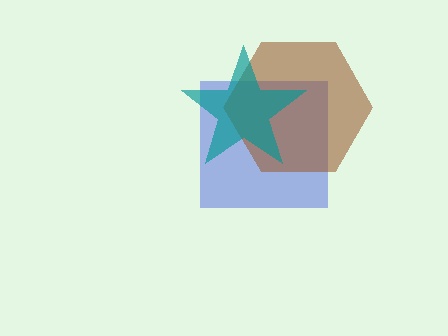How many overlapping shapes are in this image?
There are 3 overlapping shapes in the image.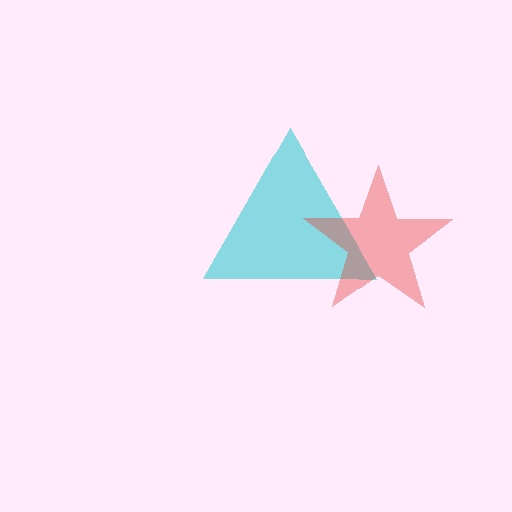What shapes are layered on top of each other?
The layered shapes are: a cyan triangle, a red star.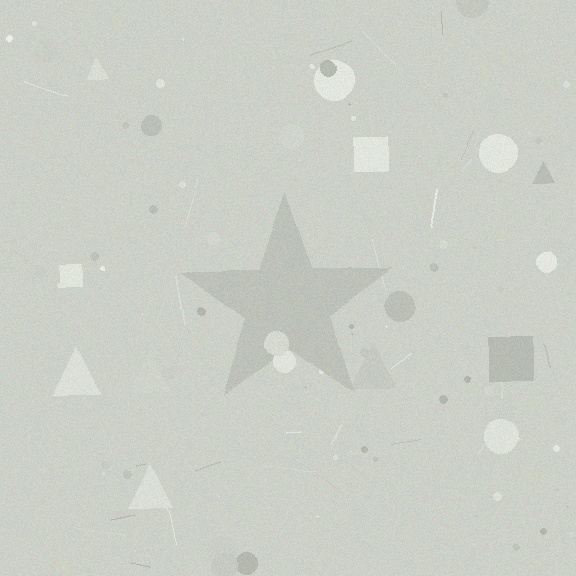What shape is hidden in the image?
A star is hidden in the image.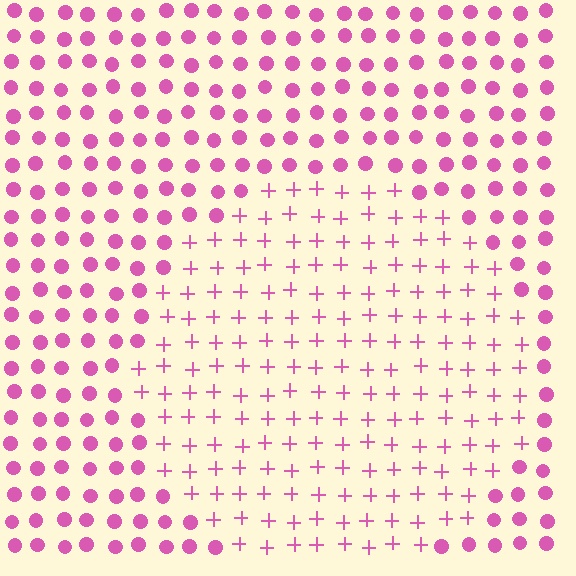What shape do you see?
I see a circle.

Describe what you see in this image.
The image is filled with small pink elements arranged in a uniform grid. A circle-shaped region contains plus signs, while the surrounding area contains circles. The boundary is defined purely by the change in element shape.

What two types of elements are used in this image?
The image uses plus signs inside the circle region and circles outside it.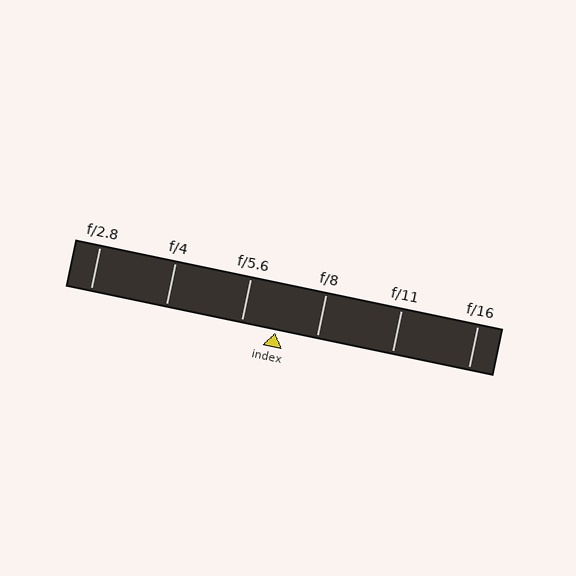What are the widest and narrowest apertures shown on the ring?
The widest aperture shown is f/2.8 and the narrowest is f/16.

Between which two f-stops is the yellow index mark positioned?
The index mark is between f/5.6 and f/8.